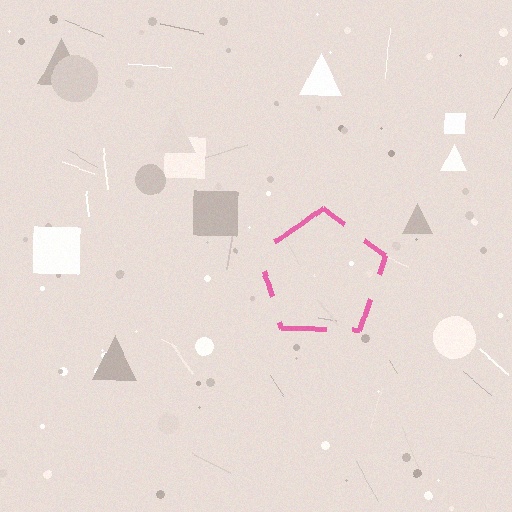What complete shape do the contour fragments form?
The contour fragments form a pentagon.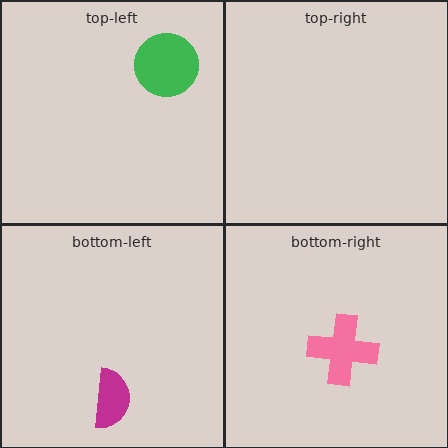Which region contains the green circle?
The top-left region.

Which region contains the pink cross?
The bottom-right region.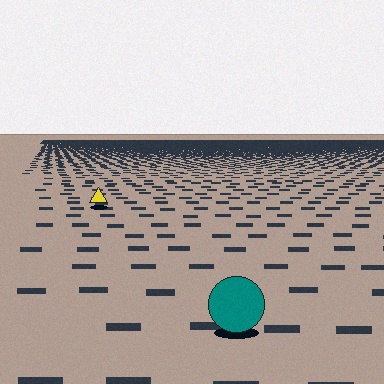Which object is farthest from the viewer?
The yellow triangle is farthest from the viewer. It appears smaller and the ground texture around it is denser.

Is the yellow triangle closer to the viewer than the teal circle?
No. The teal circle is closer — you can tell from the texture gradient: the ground texture is coarser near it.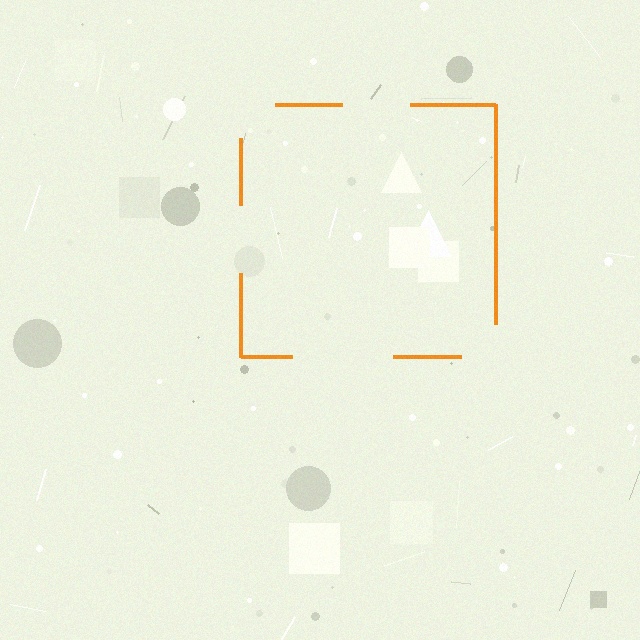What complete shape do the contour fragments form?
The contour fragments form a square.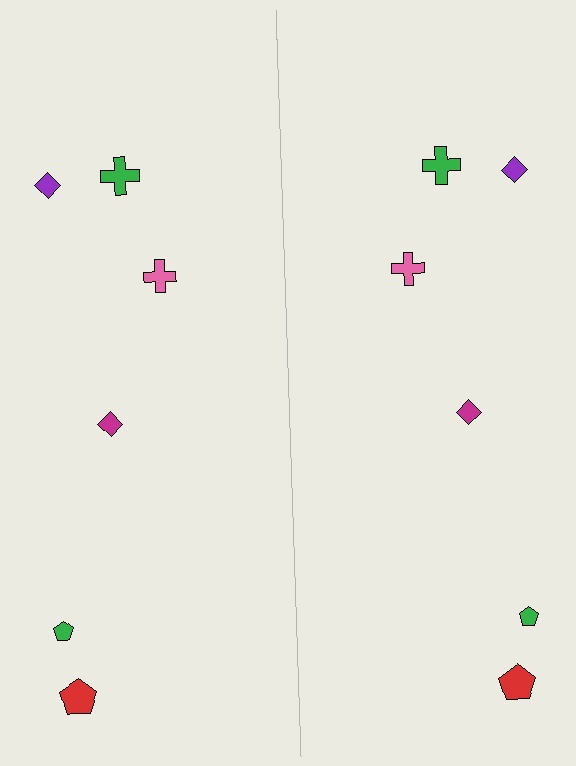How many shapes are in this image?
There are 12 shapes in this image.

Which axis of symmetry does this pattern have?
The pattern has a vertical axis of symmetry running through the center of the image.